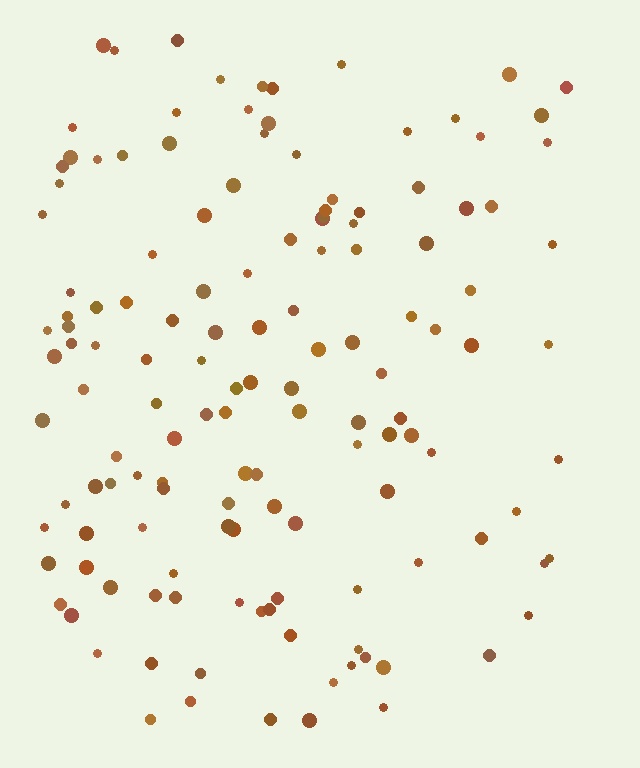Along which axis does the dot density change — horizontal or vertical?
Horizontal.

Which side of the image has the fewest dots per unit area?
The right.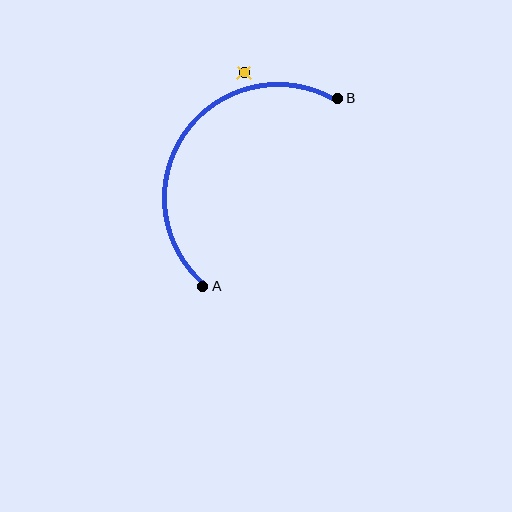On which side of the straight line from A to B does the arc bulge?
The arc bulges above and to the left of the straight line connecting A and B.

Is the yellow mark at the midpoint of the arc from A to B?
No — the yellow mark does not lie on the arc at all. It sits slightly outside the curve.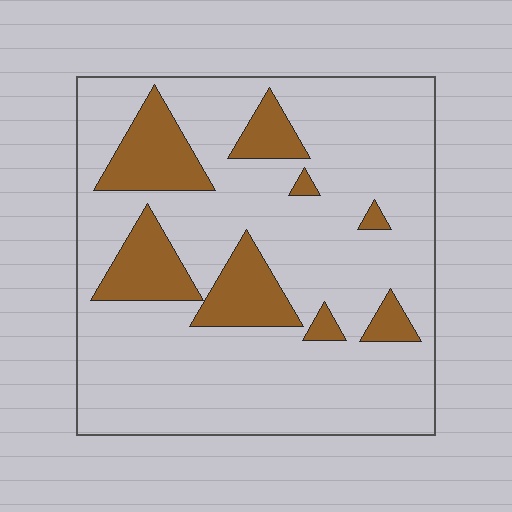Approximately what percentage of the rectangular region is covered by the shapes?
Approximately 20%.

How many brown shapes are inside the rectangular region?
8.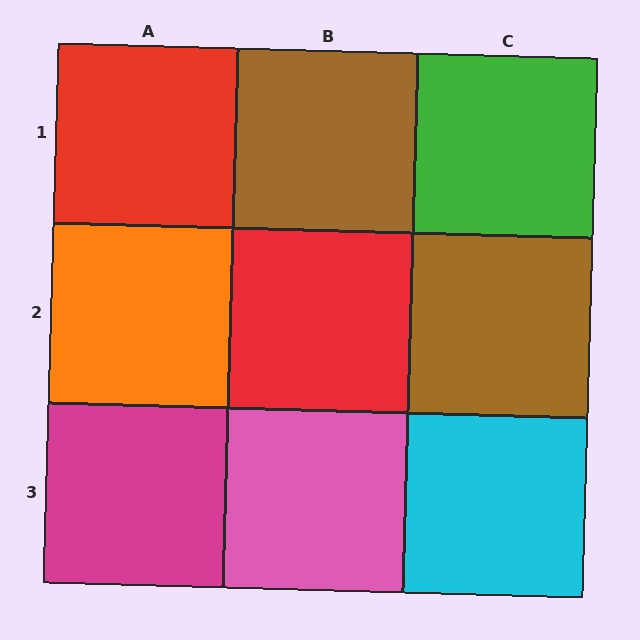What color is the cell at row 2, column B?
Red.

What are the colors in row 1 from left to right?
Red, brown, green.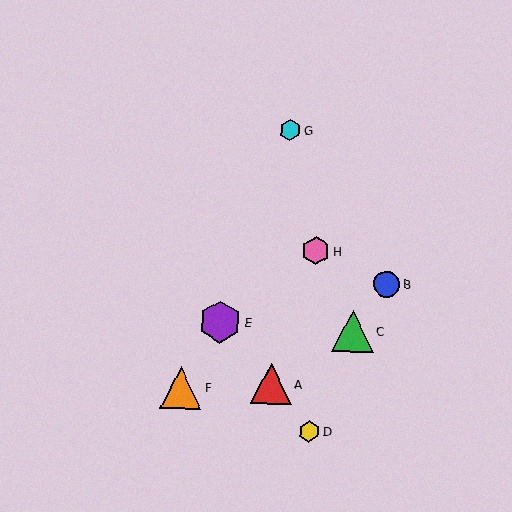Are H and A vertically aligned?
No, H is at x≈316 and A is at x≈271.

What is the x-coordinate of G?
Object G is at x≈290.